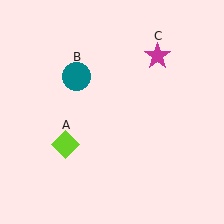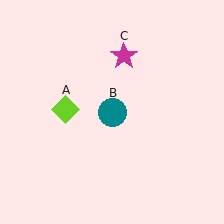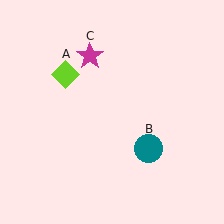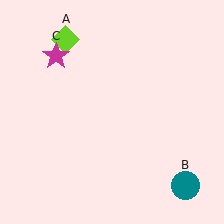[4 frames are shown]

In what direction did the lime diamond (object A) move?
The lime diamond (object A) moved up.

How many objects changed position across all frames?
3 objects changed position: lime diamond (object A), teal circle (object B), magenta star (object C).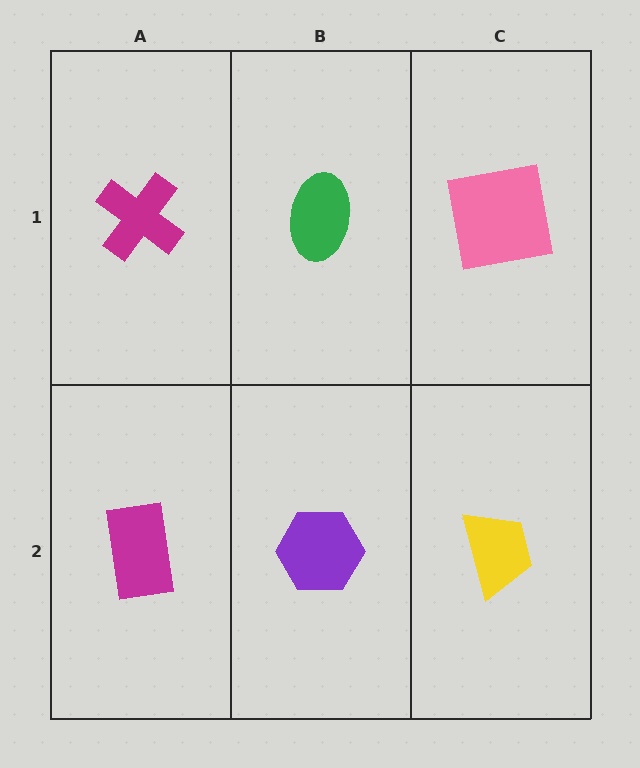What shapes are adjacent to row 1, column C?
A yellow trapezoid (row 2, column C), a green ellipse (row 1, column B).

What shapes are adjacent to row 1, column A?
A magenta rectangle (row 2, column A), a green ellipse (row 1, column B).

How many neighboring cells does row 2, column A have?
2.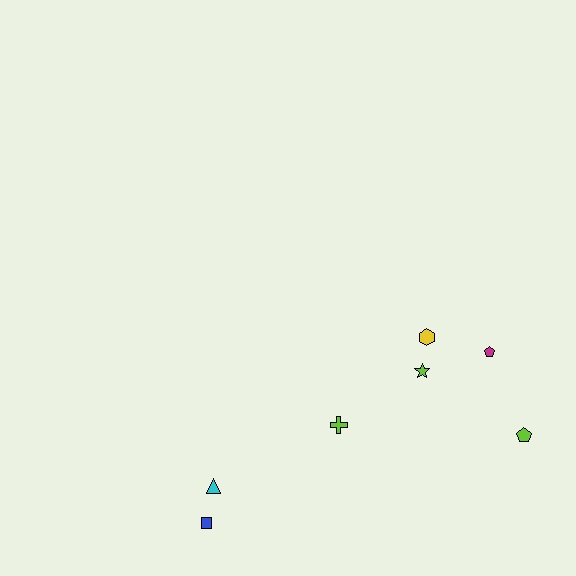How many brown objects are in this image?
There are no brown objects.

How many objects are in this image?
There are 7 objects.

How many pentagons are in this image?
There are 2 pentagons.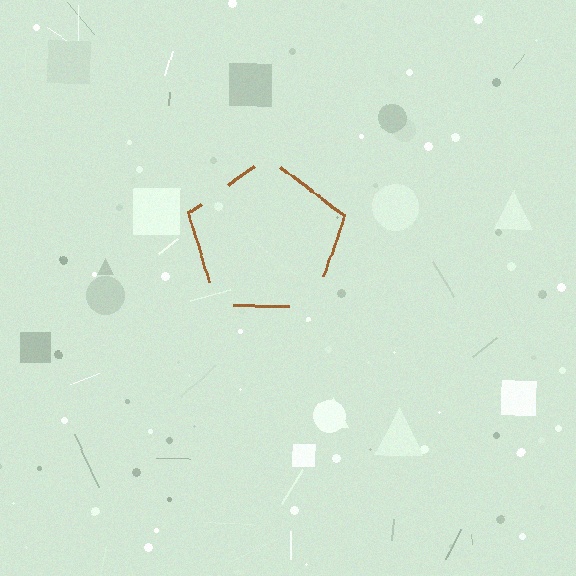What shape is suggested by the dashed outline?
The dashed outline suggests a pentagon.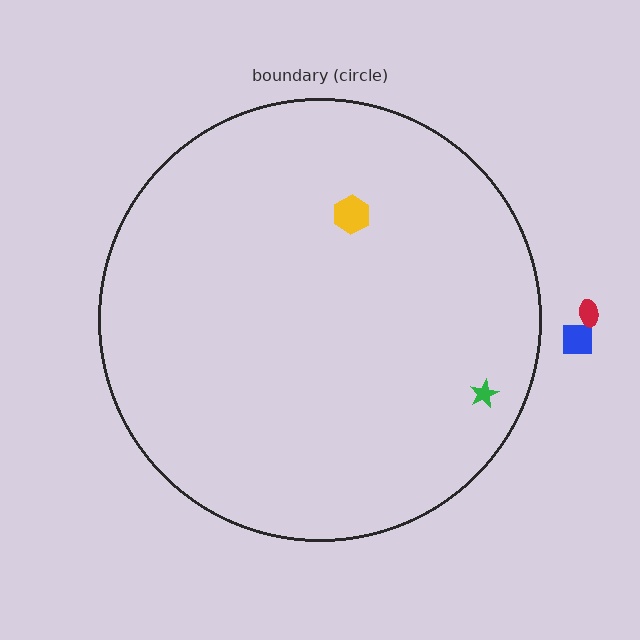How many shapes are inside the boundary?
2 inside, 2 outside.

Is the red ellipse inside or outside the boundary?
Outside.